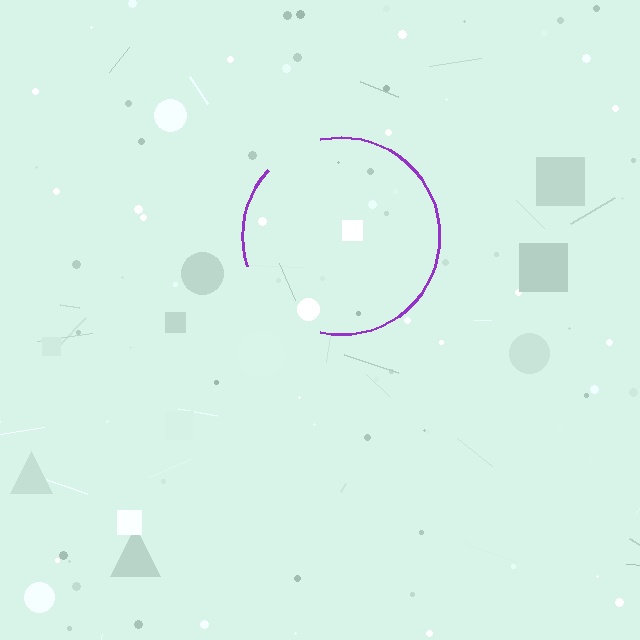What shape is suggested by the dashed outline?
The dashed outline suggests a circle.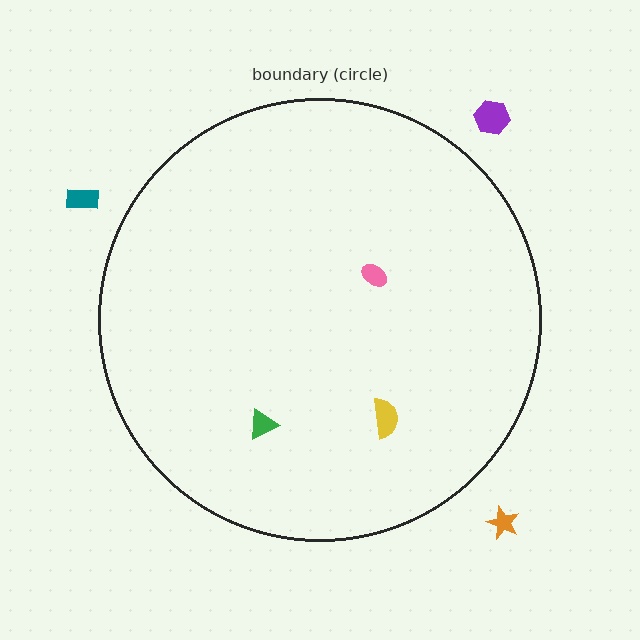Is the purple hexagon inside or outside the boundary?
Outside.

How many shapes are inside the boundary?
3 inside, 3 outside.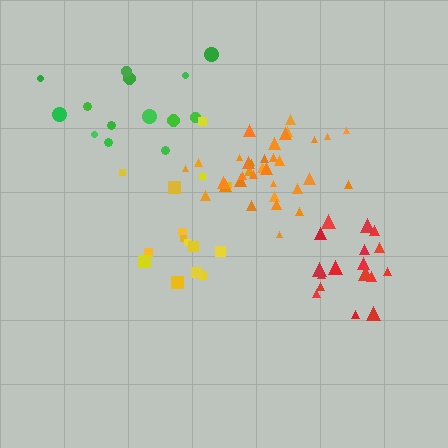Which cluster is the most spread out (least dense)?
Green.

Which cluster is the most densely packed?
Orange.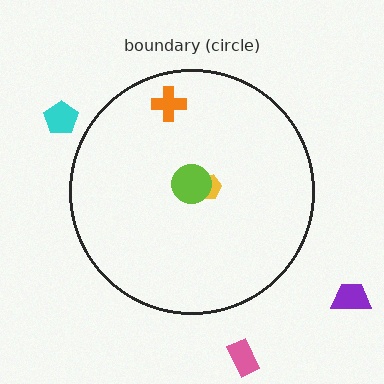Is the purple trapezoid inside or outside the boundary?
Outside.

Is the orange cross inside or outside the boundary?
Inside.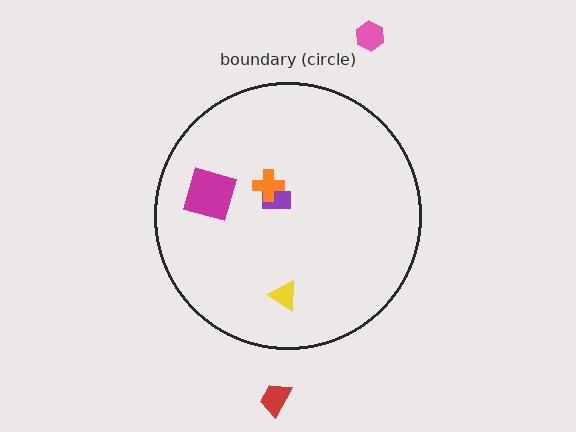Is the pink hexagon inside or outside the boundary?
Outside.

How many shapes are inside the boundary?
4 inside, 2 outside.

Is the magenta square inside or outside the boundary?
Inside.